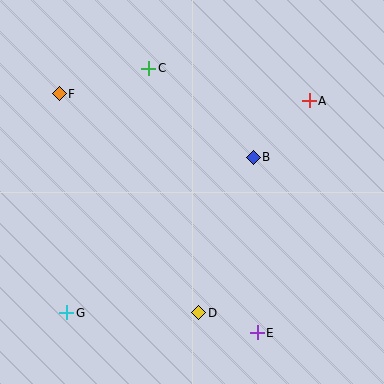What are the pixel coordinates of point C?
Point C is at (149, 68).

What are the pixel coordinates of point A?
Point A is at (309, 101).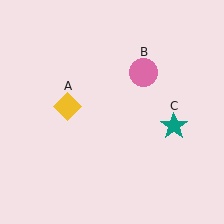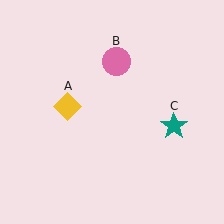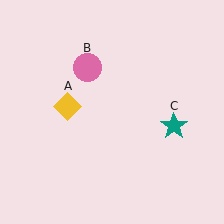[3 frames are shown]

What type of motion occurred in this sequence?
The pink circle (object B) rotated counterclockwise around the center of the scene.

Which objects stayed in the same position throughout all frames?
Yellow diamond (object A) and teal star (object C) remained stationary.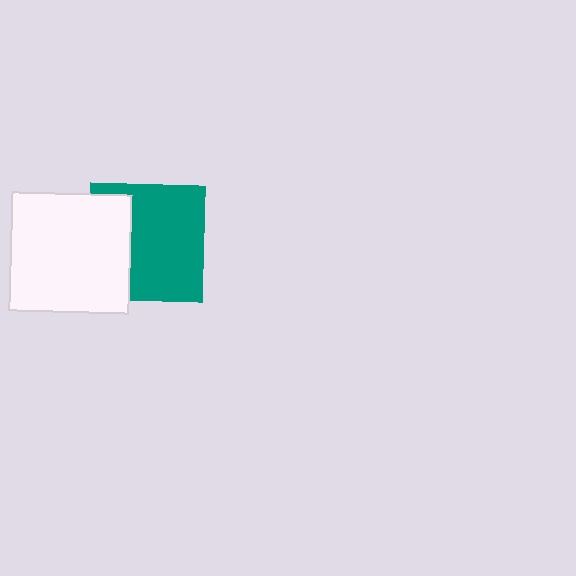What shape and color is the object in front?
The object in front is a white square.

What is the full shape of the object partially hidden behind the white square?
The partially hidden object is a teal square.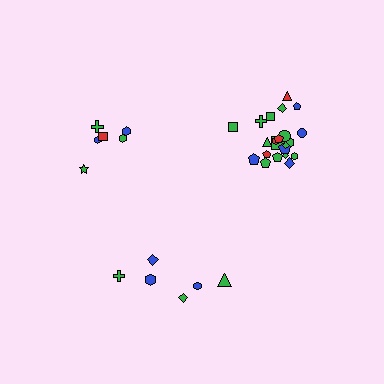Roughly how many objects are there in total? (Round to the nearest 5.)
Roughly 35 objects in total.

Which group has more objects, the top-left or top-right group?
The top-right group.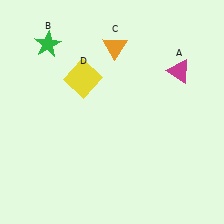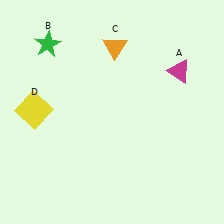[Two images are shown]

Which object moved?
The yellow square (D) moved left.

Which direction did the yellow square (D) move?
The yellow square (D) moved left.